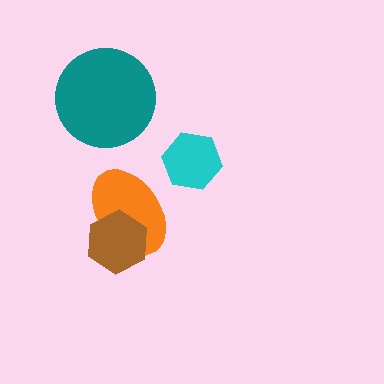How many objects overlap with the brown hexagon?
1 object overlaps with the brown hexagon.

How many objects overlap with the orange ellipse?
1 object overlaps with the orange ellipse.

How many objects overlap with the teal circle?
0 objects overlap with the teal circle.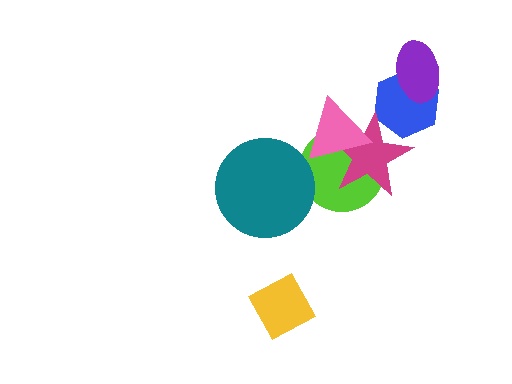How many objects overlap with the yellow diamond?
0 objects overlap with the yellow diamond.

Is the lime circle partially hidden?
Yes, it is partially covered by another shape.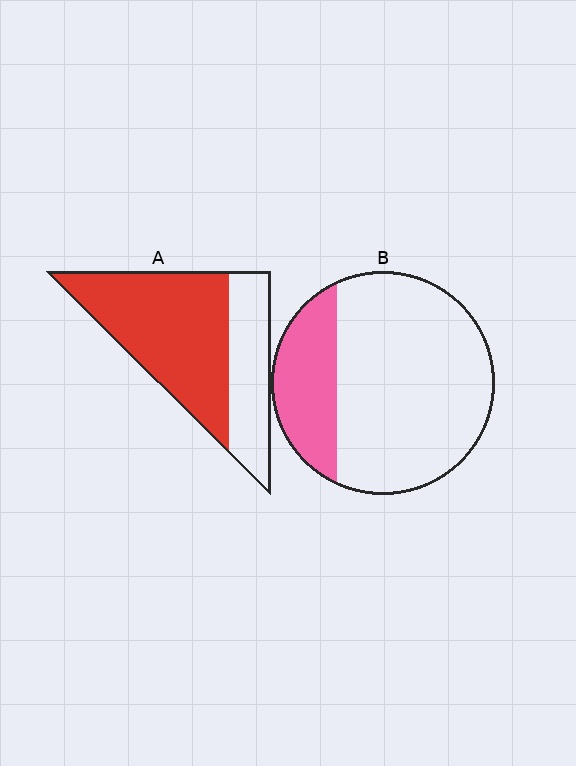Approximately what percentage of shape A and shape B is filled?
A is approximately 65% and B is approximately 25%.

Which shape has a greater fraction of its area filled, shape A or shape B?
Shape A.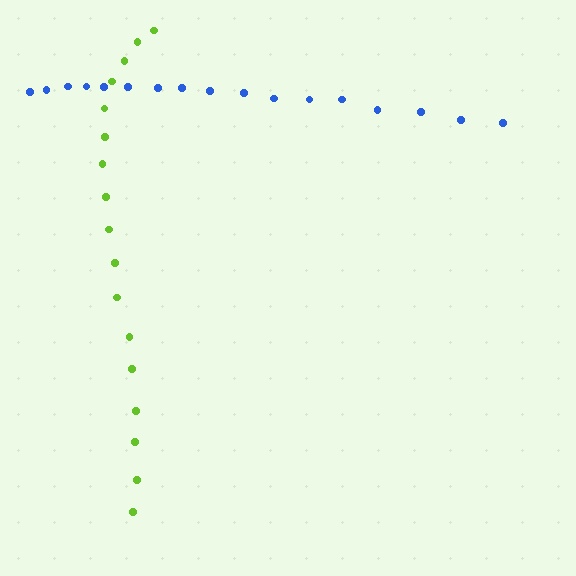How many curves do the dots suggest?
There are 2 distinct paths.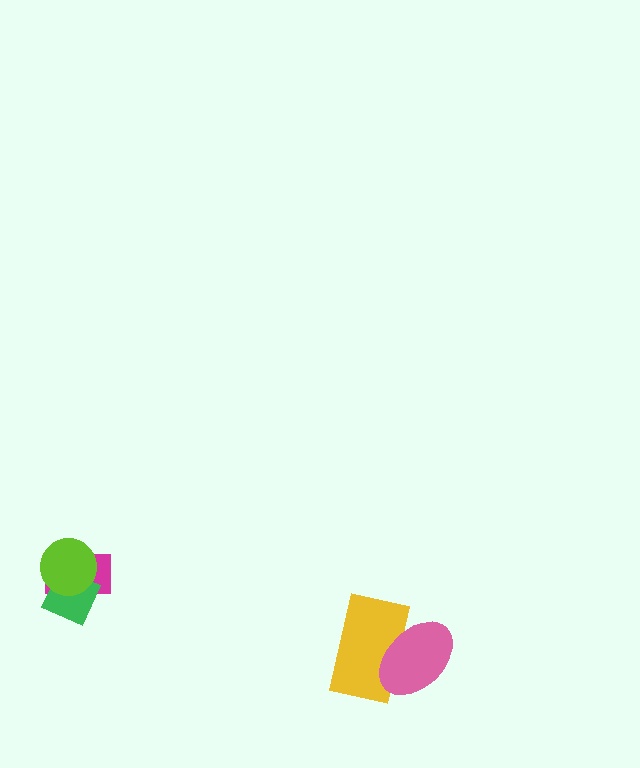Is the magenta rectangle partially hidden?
Yes, it is partially covered by another shape.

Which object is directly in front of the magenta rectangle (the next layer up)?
The green diamond is directly in front of the magenta rectangle.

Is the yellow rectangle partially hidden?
Yes, it is partially covered by another shape.